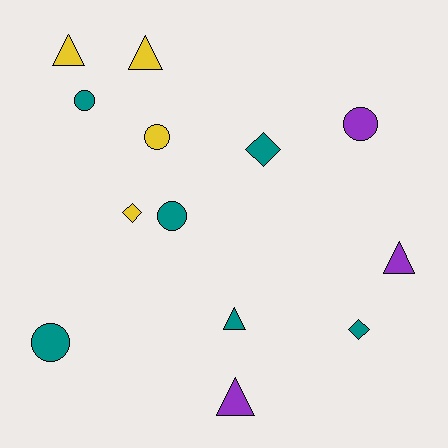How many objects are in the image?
There are 13 objects.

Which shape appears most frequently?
Triangle, with 5 objects.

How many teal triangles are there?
There is 1 teal triangle.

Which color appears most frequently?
Teal, with 6 objects.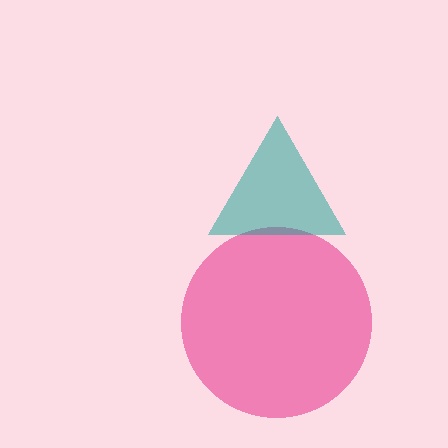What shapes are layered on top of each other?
The layered shapes are: a pink circle, a teal triangle.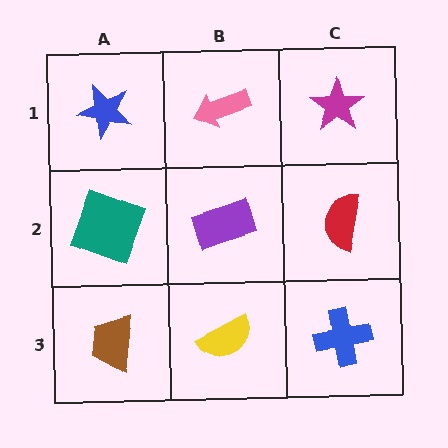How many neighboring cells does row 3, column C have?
2.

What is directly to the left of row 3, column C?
A yellow semicircle.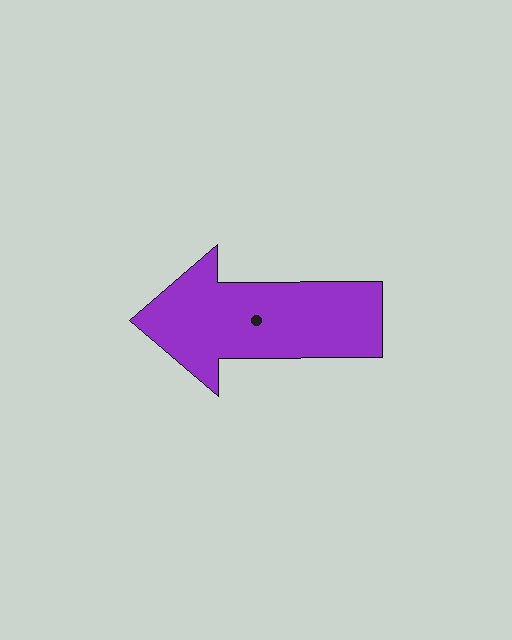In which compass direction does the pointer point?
West.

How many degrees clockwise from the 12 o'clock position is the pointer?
Approximately 270 degrees.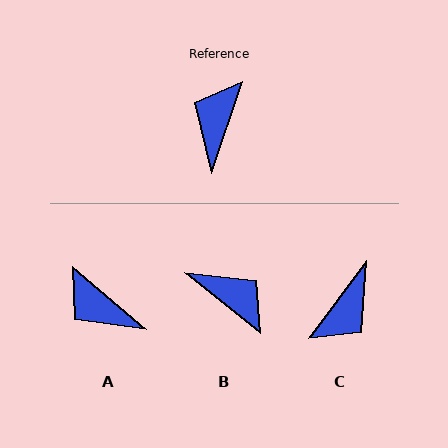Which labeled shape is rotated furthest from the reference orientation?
C, about 162 degrees away.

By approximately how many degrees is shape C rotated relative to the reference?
Approximately 162 degrees counter-clockwise.